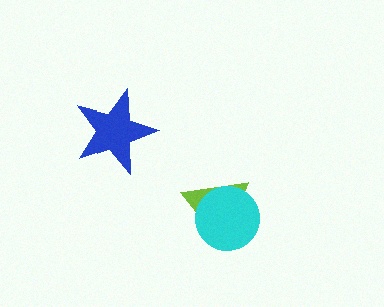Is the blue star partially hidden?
No, no other shape covers it.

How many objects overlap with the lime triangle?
1 object overlaps with the lime triangle.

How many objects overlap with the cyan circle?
1 object overlaps with the cyan circle.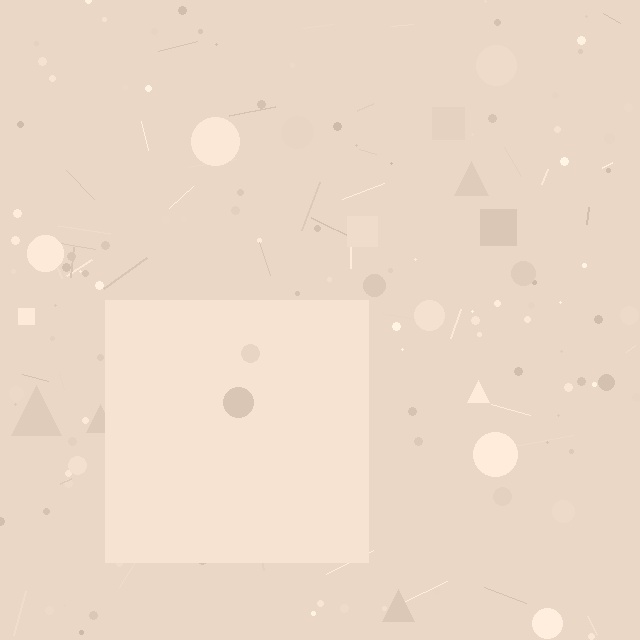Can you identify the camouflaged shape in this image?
The camouflaged shape is a square.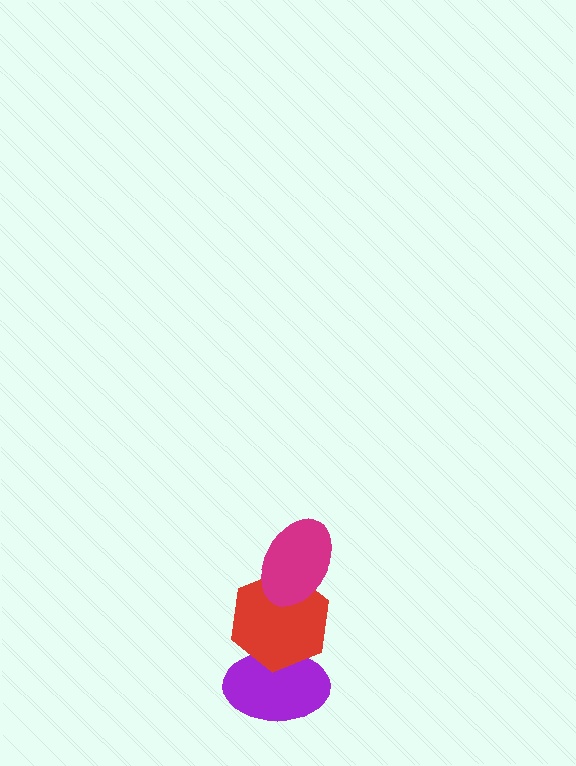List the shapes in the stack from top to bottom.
From top to bottom: the magenta ellipse, the red hexagon, the purple ellipse.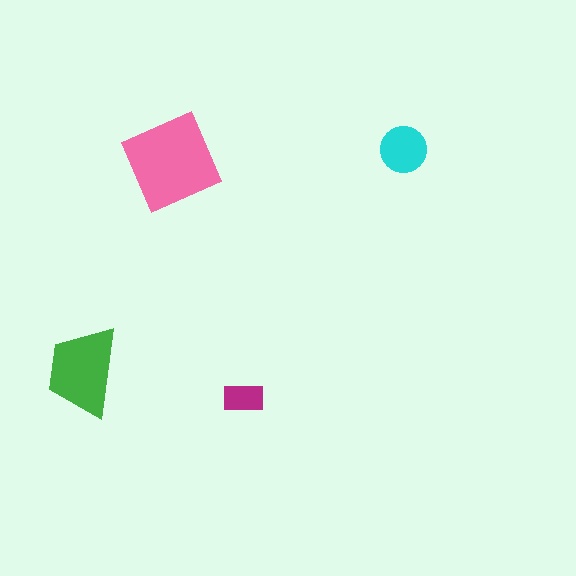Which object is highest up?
The cyan circle is topmost.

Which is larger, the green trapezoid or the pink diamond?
The pink diamond.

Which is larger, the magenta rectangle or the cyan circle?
The cyan circle.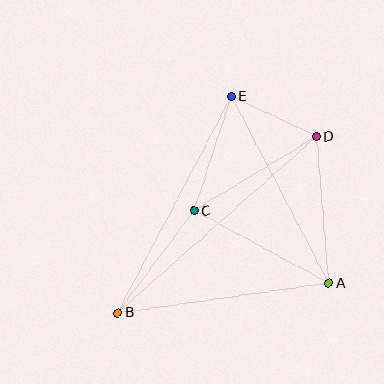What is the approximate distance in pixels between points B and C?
The distance between B and C is approximately 127 pixels.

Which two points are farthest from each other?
Points B and D are farthest from each other.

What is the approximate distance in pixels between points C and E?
The distance between C and E is approximately 120 pixels.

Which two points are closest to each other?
Points D and E are closest to each other.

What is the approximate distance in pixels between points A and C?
The distance between A and C is approximately 154 pixels.